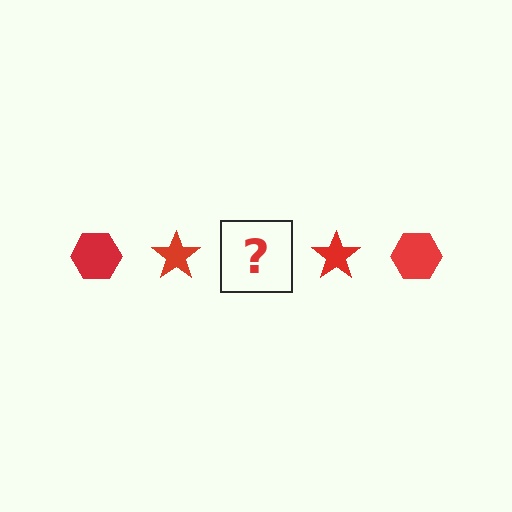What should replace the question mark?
The question mark should be replaced with a red hexagon.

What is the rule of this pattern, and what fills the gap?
The rule is that the pattern cycles through hexagon, star shapes in red. The gap should be filled with a red hexagon.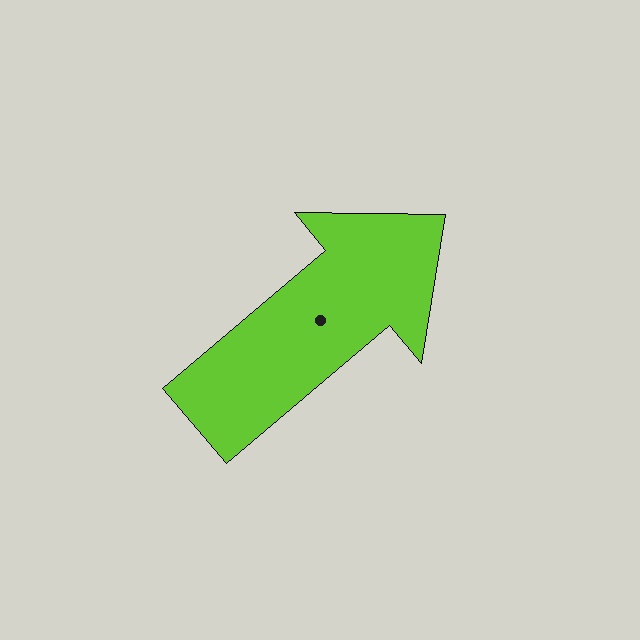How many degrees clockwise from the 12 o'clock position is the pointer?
Approximately 50 degrees.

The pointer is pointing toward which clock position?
Roughly 2 o'clock.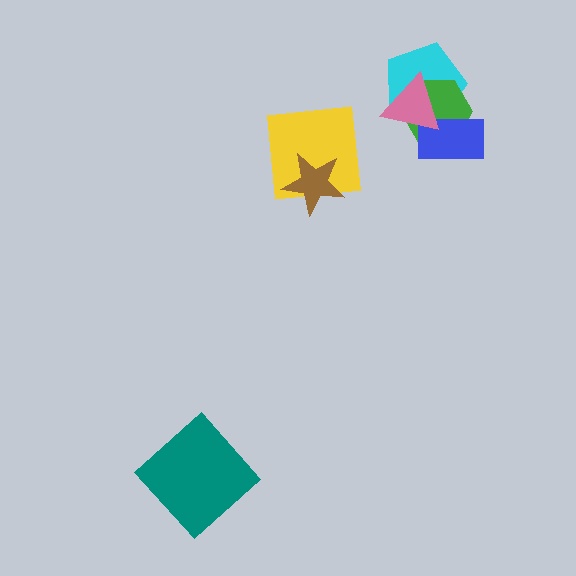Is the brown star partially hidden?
No, no other shape covers it.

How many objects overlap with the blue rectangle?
3 objects overlap with the blue rectangle.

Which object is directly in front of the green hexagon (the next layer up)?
The blue rectangle is directly in front of the green hexagon.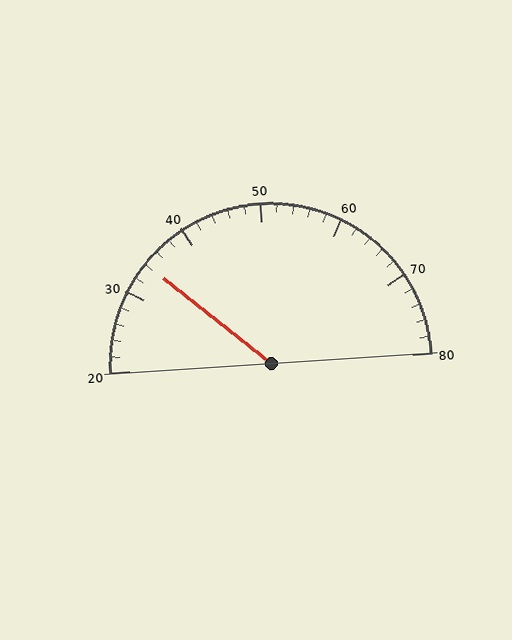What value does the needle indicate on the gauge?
The needle indicates approximately 34.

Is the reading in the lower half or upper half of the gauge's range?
The reading is in the lower half of the range (20 to 80).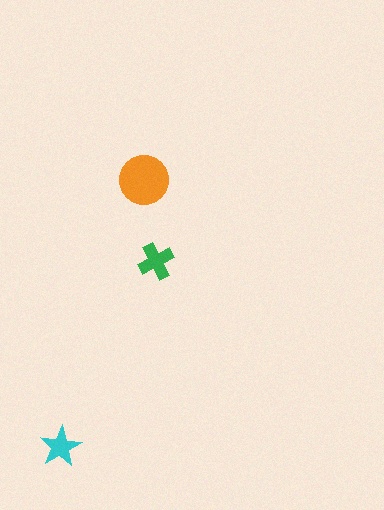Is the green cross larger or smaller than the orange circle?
Smaller.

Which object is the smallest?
The cyan star.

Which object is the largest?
The orange circle.